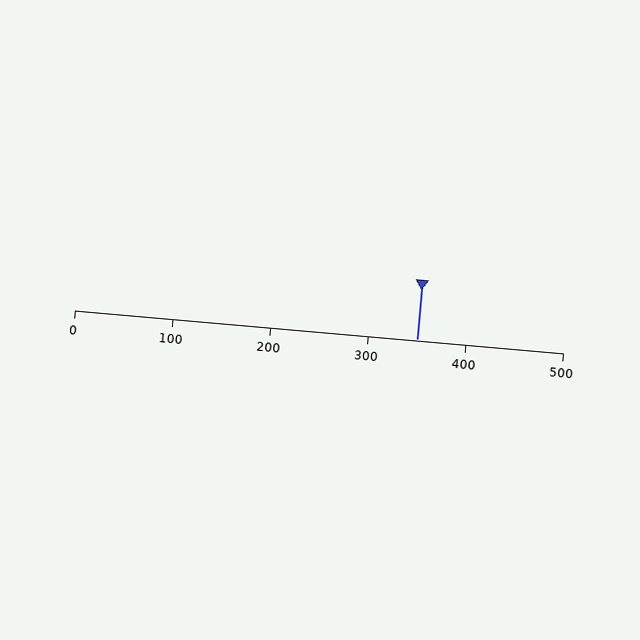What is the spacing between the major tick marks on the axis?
The major ticks are spaced 100 apart.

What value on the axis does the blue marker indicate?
The marker indicates approximately 350.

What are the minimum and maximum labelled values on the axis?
The axis runs from 0 to 500.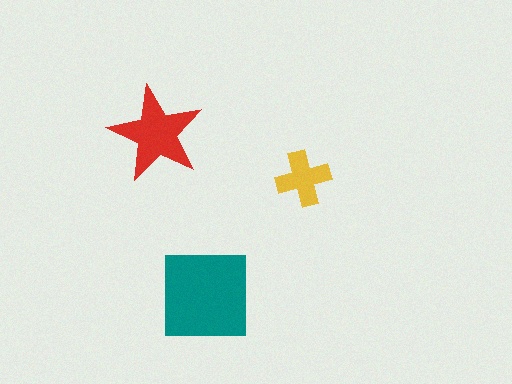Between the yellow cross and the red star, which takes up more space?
The red star.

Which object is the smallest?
The yellow cross.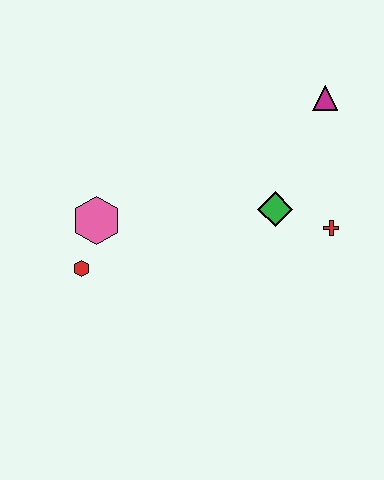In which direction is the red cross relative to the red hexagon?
The red cross is to the right of the red hexagon.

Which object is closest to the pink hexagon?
The red hexagon is closest to the pink hexagon.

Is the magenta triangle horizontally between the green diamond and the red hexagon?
No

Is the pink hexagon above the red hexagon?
Yes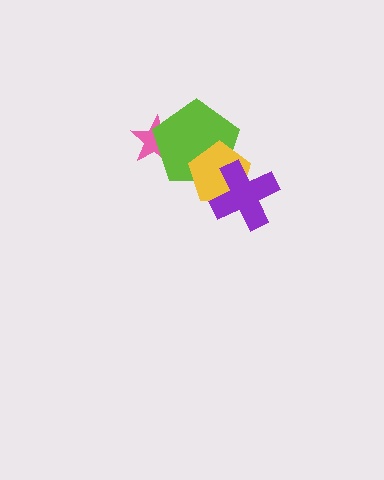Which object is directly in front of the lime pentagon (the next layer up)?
The yellow pentagon is directly in front of the lime pentagon.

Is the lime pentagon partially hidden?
Yes, it is partially covered by another shape.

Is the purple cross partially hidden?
No, no other shape covers it.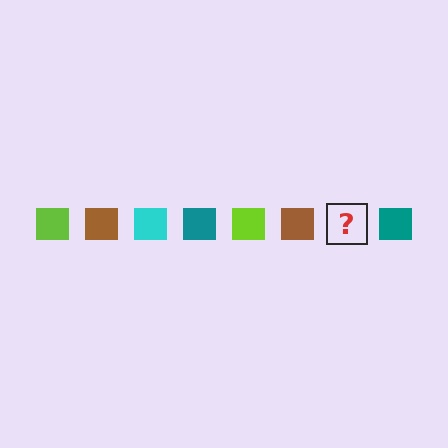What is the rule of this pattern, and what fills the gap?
The rule is that the pattern cycles through lime, brown, cyan, teal squares. The gap should be filled with a cyan square.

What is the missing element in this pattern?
The missing element is a cyan square.